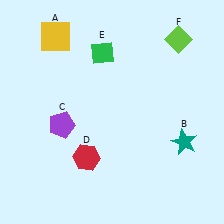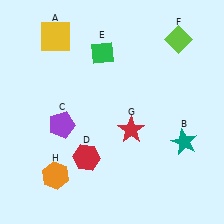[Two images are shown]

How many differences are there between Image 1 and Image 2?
There are 2 differences between the two images.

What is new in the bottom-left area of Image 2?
An orange hexagon (H) was added in the bottom-left area of Image 2.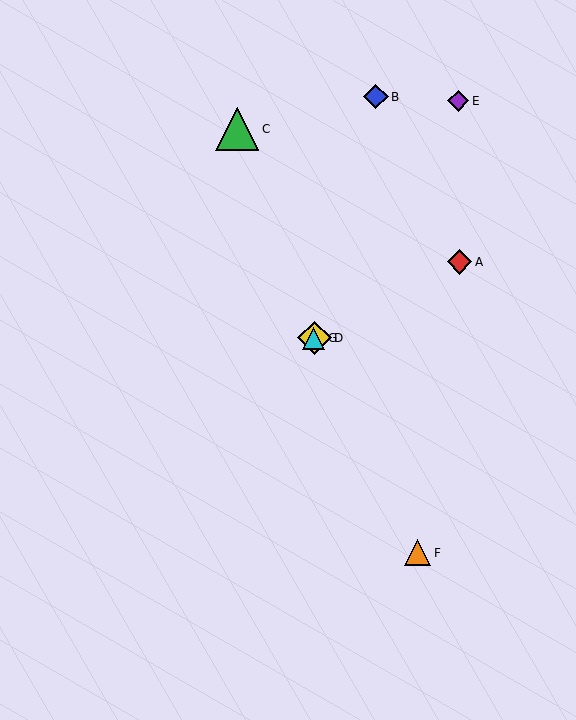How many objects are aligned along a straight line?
3 objects (A, D, G) are aligned along a straight line.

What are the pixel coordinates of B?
Object B is at (376, 97).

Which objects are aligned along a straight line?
Objects A, D, G are aligned along a straight line.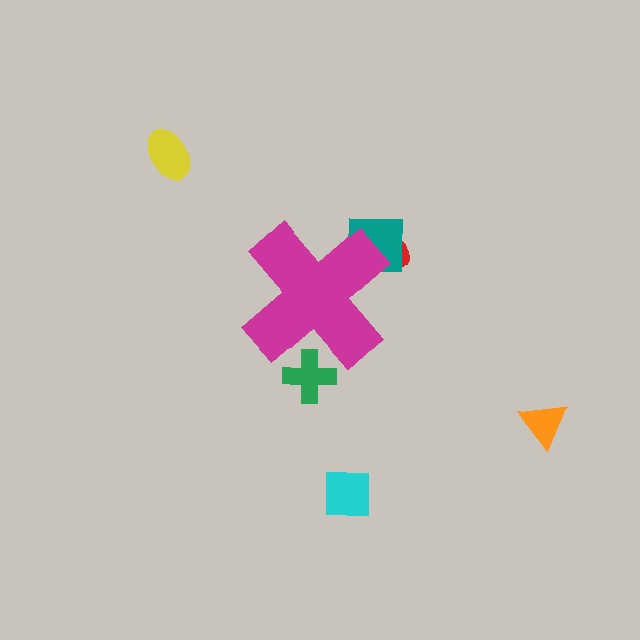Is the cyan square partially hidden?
No, the cyan square is fully visible.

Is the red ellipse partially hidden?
Yes, the red ellipse is partially hidden behind the magenta cross.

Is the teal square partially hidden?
Yes, the teal square is partially hidden behind the magenta cross.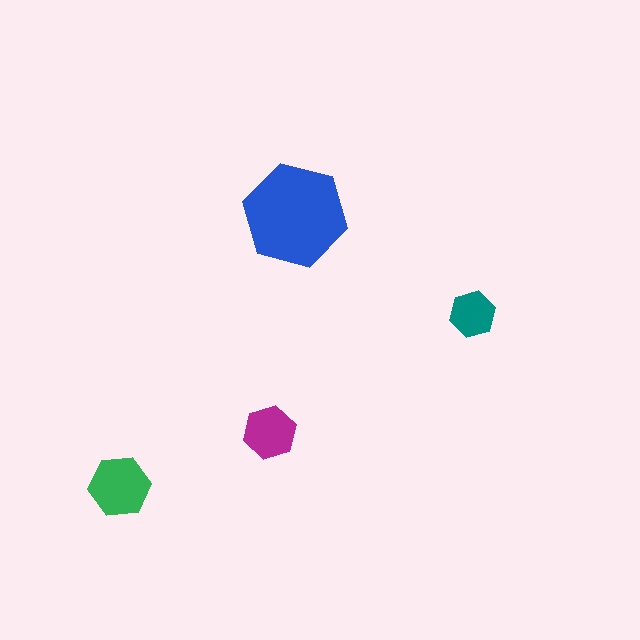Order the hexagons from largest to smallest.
the blue one, the green one, the magenta one, the teal one.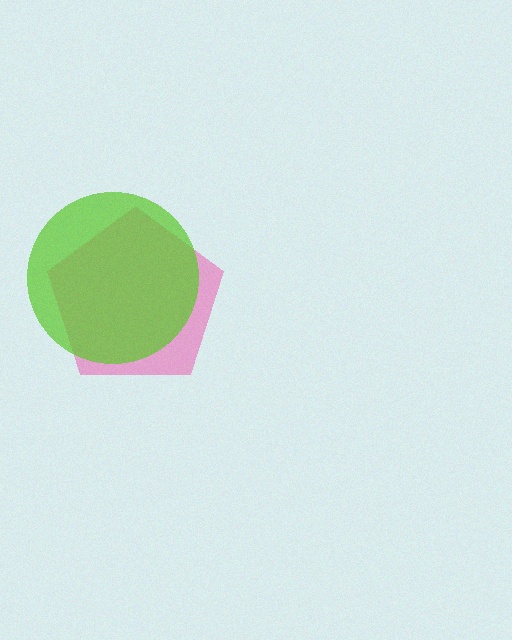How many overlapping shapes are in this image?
There are 2 overlapping shapes in the image.